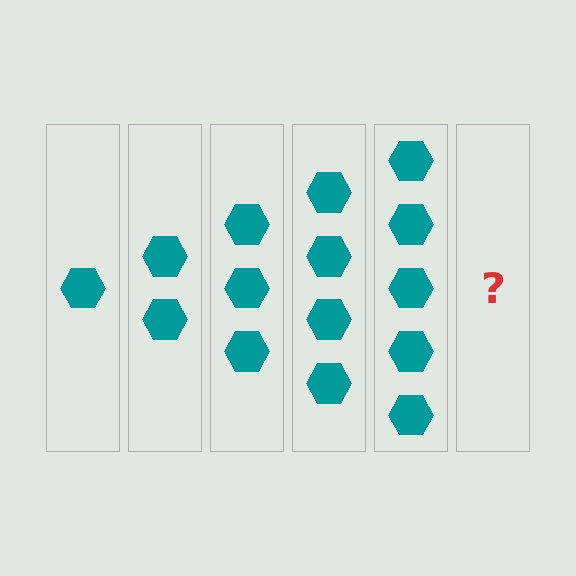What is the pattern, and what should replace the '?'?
The pattern is that each step adds one more hexagon. The '?' should be 6 hexagons.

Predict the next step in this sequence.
The next step is 6 hexagons.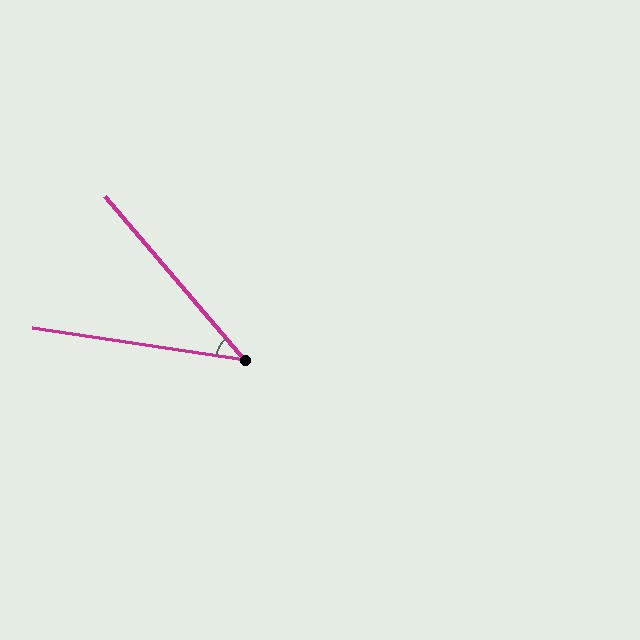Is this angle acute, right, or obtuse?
It is acute.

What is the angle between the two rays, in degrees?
Approximately 41 degrees.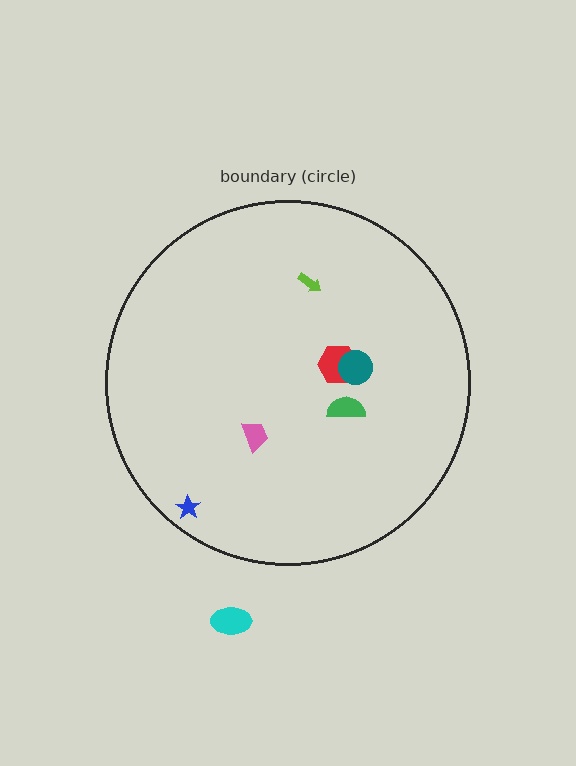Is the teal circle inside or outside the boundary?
Inside.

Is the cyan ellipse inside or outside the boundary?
Outside.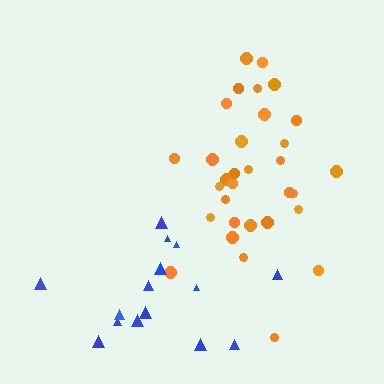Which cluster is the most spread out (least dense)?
Blue.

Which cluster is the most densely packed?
Orange.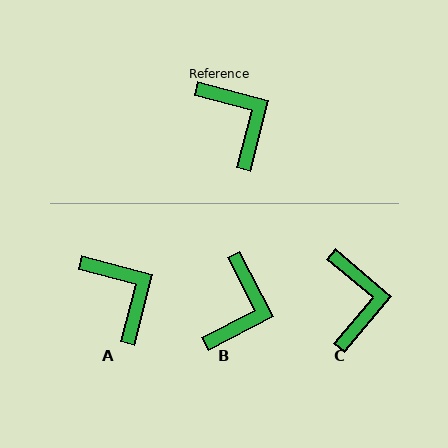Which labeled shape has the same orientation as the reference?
A.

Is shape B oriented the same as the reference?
No, it is off by about 48 degrees.